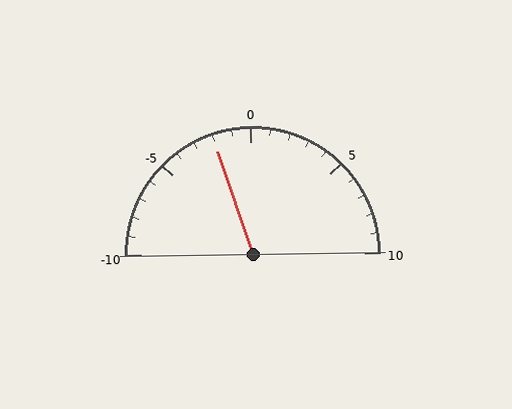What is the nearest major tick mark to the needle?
The nearest major tick mark is 0.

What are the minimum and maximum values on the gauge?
The gauge ranges from -10 to 10.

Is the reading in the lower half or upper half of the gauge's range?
The reading is in the lower half of the range (-10 to 10).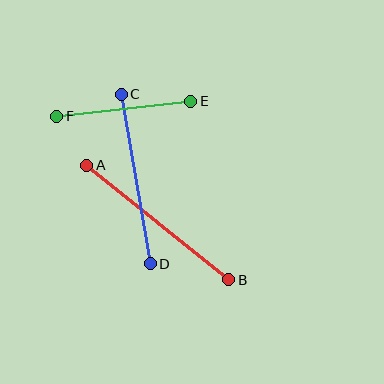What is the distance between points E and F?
The distance is approximately 135 pixels.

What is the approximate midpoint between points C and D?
The midpoint is at approximately (136, 179) pixels.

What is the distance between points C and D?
The distance is approximately 172 pixels.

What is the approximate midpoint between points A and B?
The midpoint is at approximately (158, 223) pixels.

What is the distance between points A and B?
The distance is approximately 182 pixels.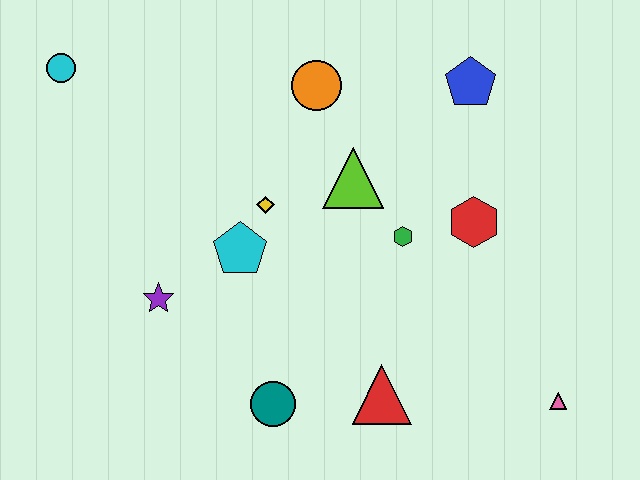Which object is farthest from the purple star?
The pink triangle is farthest from the purple star.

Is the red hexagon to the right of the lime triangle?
Yes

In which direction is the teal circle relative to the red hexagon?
The teal circle is to the left of the red hexagon.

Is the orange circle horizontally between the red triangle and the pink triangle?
No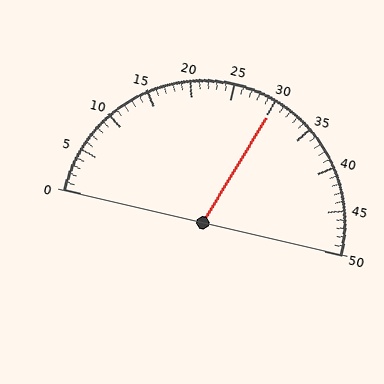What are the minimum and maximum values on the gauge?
The gauge ranges from 0 to 50.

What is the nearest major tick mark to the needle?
The nearest major tick mark is 30.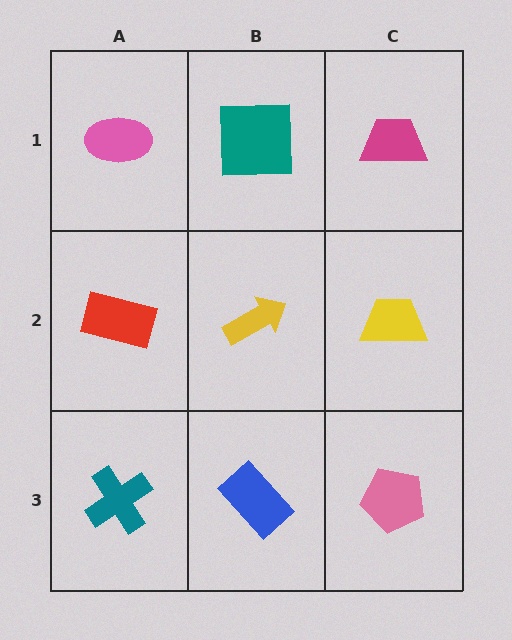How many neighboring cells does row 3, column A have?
2.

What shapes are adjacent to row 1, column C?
A yellow trapezoid (row 2, column C), a teal square (row 1, column B).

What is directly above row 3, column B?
A yellow arrow.